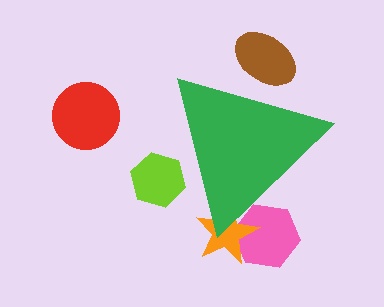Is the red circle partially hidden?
No, the red circle is fully visible.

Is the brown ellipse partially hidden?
Yes, the brown ellipse is partially hidden behind the green triangle.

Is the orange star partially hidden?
Yes, the orange star is partially hidden behind the green triangle.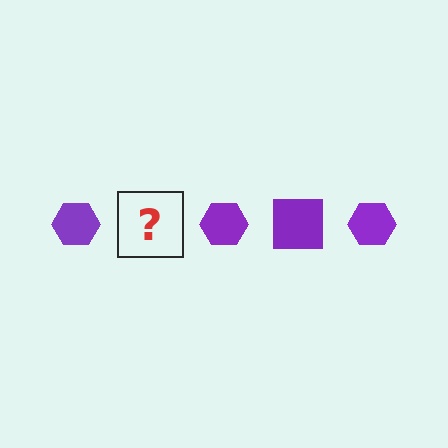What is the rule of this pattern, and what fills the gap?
The rule is that the pattern cycles through hexagon, square shapes in purple. The gap should be filled with a purple square.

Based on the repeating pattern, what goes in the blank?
The blank should be a purple square.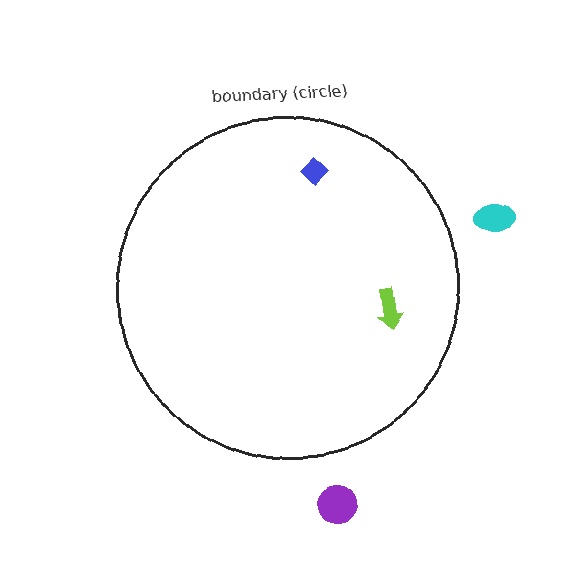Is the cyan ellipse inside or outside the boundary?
Outside.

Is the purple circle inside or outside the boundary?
Outside.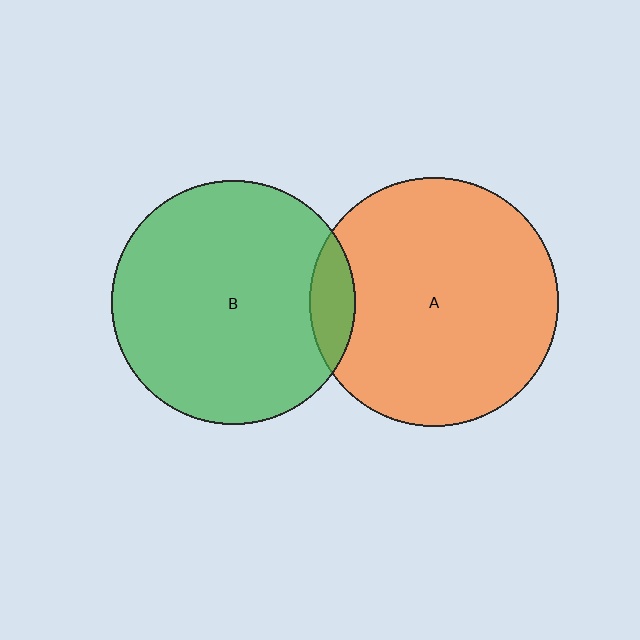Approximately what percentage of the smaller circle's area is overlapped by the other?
Approximately 10%.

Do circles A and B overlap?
Yes.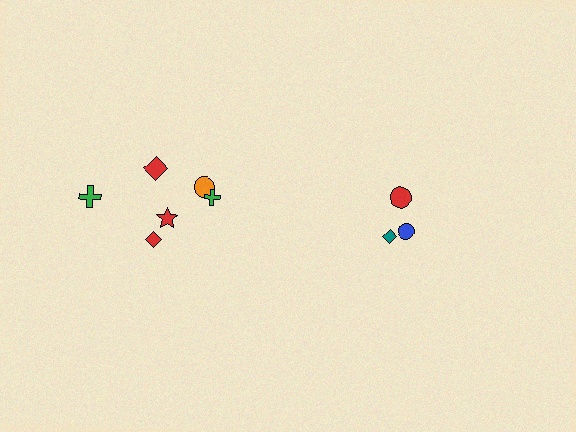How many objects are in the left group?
There are 6 objects.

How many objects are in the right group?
There are 3 objects.